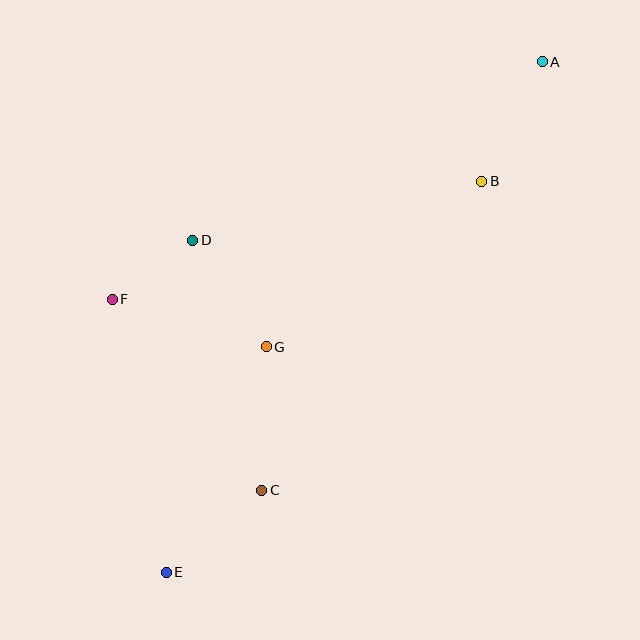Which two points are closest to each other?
Points D and F are closest to each other.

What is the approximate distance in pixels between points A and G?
The distance between A and G is approximately 397 pixels.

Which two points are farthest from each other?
Points A and E are farthest from each other.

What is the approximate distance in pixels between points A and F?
The distance between A and F is approximately 491 pixels.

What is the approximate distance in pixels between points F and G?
The distance between F and G is approximately 161 pixels.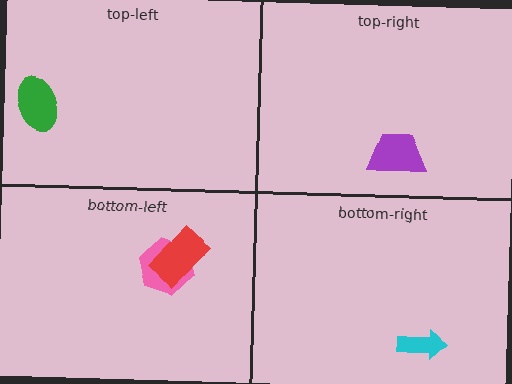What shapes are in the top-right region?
The purple trapezoid.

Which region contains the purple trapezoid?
The top-right region.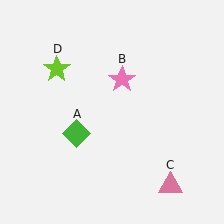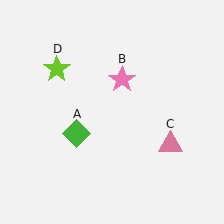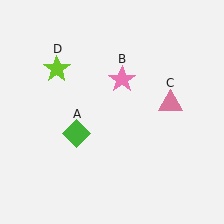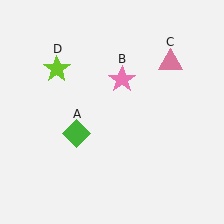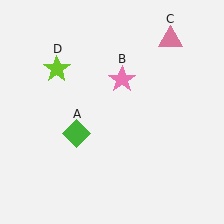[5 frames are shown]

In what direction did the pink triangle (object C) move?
The pink triangle (object C) moved up.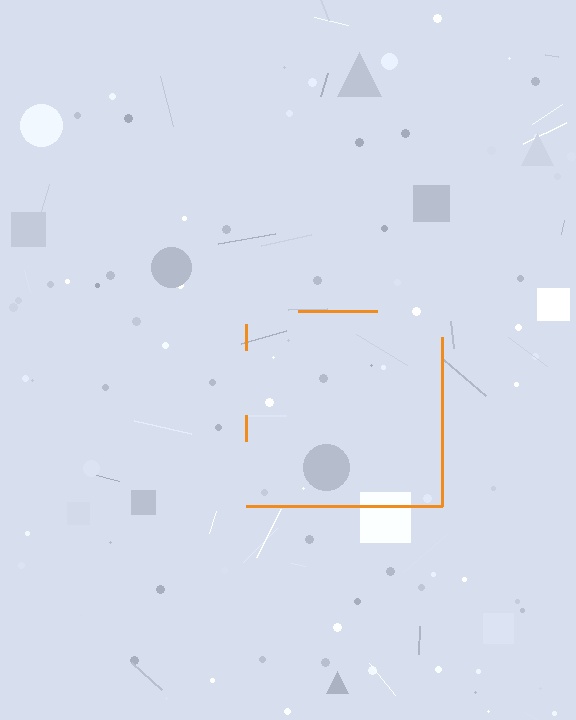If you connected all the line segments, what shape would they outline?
They would outline a square.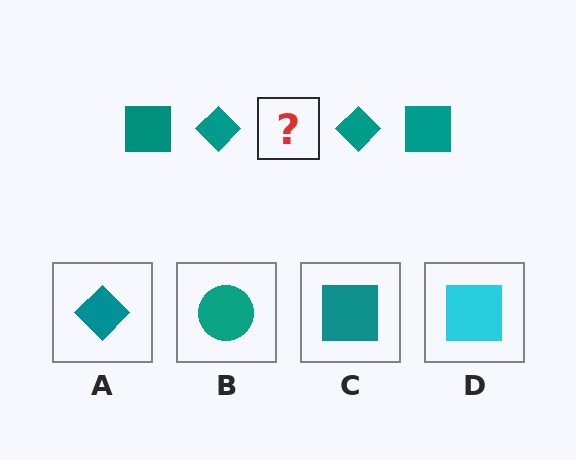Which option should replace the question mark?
Option C.